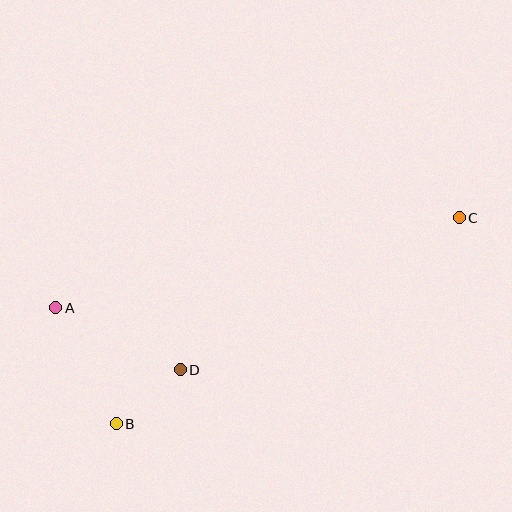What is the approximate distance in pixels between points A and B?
The distance between A and B is approximately 131 pixels.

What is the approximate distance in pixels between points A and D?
The distance between A and D is approximately 139 pixels.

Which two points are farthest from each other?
Points A and C are farthest from each other.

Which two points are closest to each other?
Points B and D are closest to each other.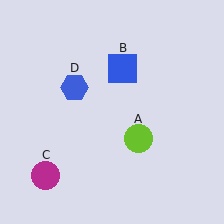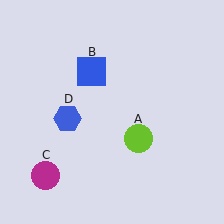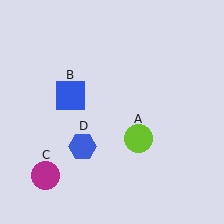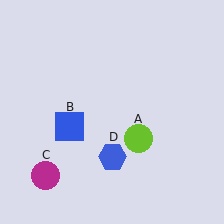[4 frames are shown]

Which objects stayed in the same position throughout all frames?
Lime circle (object A) and magenta circle (object C) remained stationary.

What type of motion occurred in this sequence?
The blue square (object B), blue hexagon (object D) rotated counterclockwise around the center of the scene.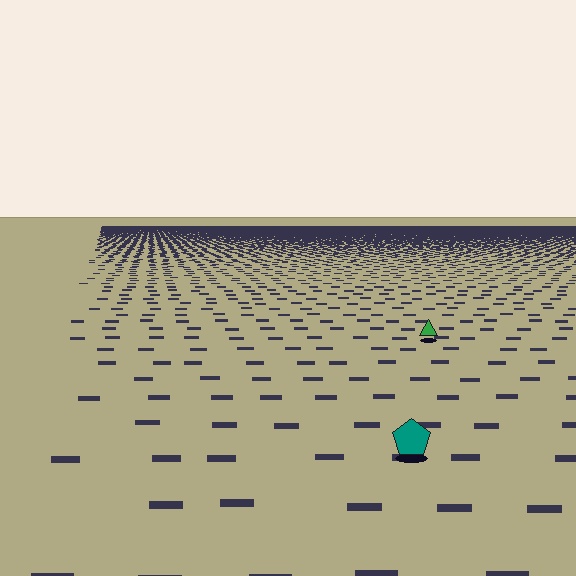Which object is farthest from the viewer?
The green triangle is farthest from the viewer. It appears smaller and the ground texture around it is denser.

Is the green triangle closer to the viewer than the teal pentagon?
No. The teal pentagon is closer — you can tell from the texture gradient: the ground texture is coarser near it.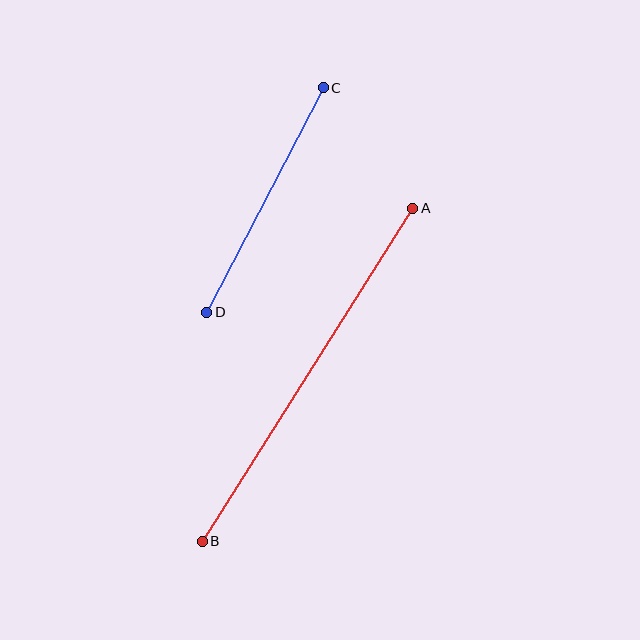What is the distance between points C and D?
The distance is approximately 253 pixels.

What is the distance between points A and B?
The distance is approximately 394 pixels.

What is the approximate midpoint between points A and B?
The midpoint is at approximately (307, 375) pixels.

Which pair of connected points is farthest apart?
Points A and B are farthest apart.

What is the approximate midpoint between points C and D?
The midpoint is at approximately (265, 200) pixels.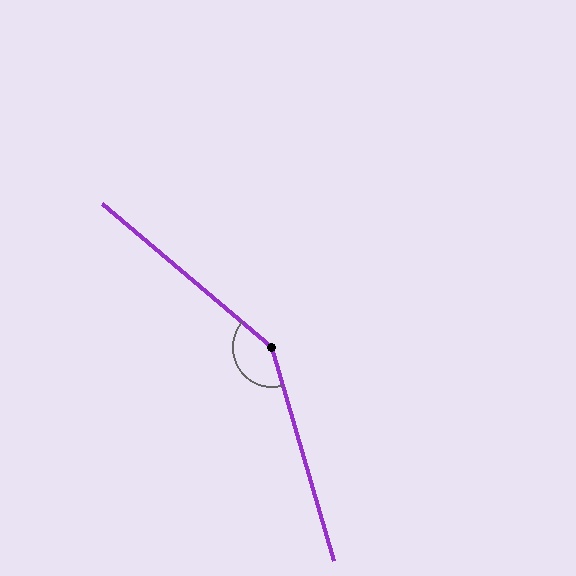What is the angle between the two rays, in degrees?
Approximately 146 degrees.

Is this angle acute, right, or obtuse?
It is obtuse.